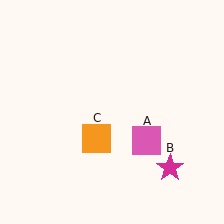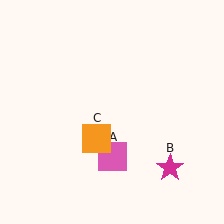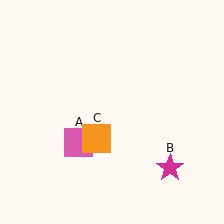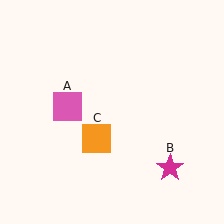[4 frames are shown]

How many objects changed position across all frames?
1 object changed position: pink square (object A).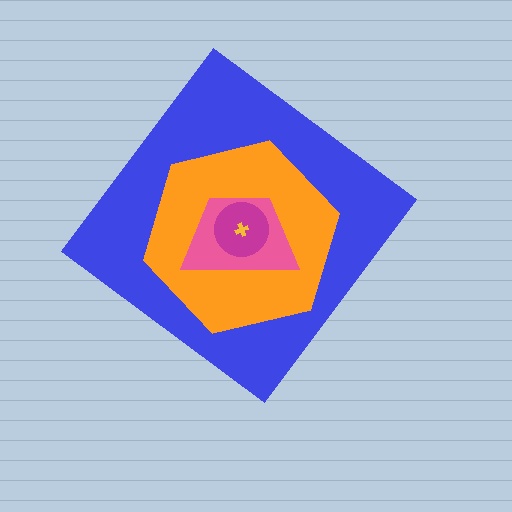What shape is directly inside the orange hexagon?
The pink trapezoid.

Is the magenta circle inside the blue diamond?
Yes.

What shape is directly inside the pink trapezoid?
The magenta circle.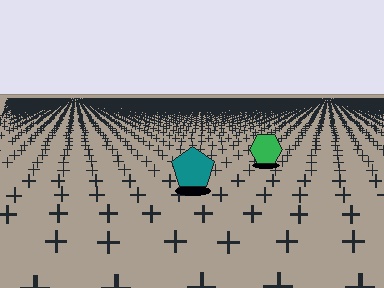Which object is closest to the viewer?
The teal pentagon is closest. The texture marks near it are larger and more spread out.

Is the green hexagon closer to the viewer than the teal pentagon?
No. The teal pentagon is closer — you can tell from the texture gradient: the ground texture is coarser near it.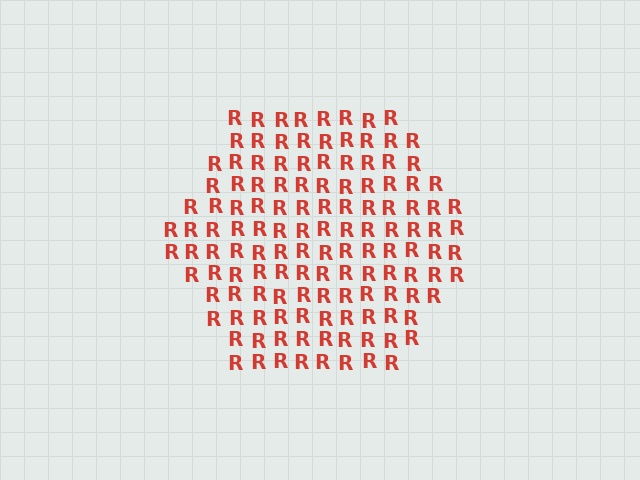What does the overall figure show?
The overall figure shows a hexagon.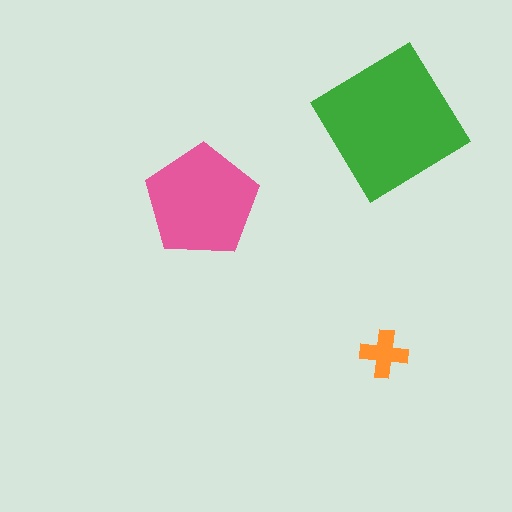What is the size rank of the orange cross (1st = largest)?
3rd.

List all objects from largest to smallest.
The green diamond, the pink pentagon, the orange cross.